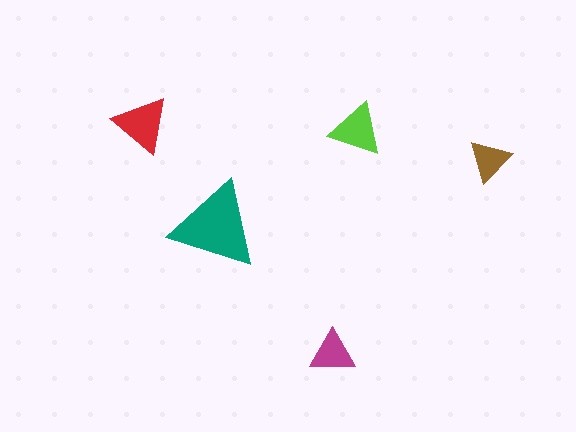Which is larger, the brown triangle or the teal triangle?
The teal one.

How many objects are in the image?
There are 5 objects in the image.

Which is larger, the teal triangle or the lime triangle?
The teal one.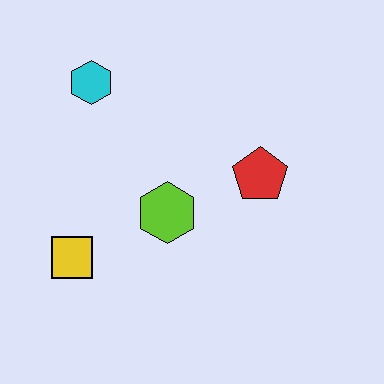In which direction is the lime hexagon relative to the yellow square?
The lime hexagon is to the right of the yellow square.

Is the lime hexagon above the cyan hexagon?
No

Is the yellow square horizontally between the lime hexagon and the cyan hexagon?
No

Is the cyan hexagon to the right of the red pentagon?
No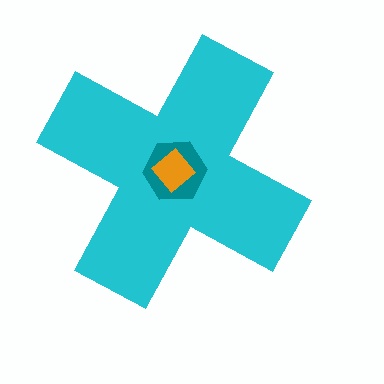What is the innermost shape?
The orange diamond.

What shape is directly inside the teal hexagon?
The orange diamond.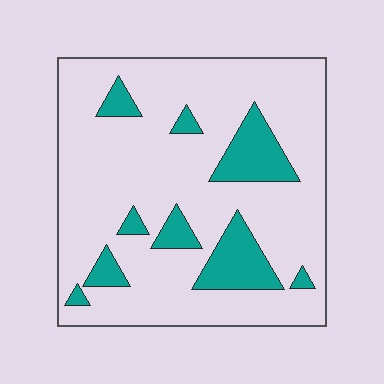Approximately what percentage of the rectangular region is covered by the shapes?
Approximately 15%.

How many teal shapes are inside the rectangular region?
9.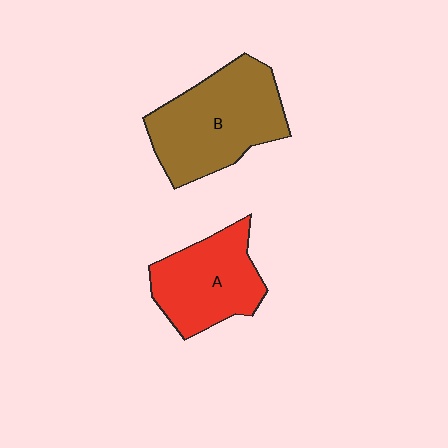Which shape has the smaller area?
Shape A (red).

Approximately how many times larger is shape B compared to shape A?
Approximately 1.3 times.